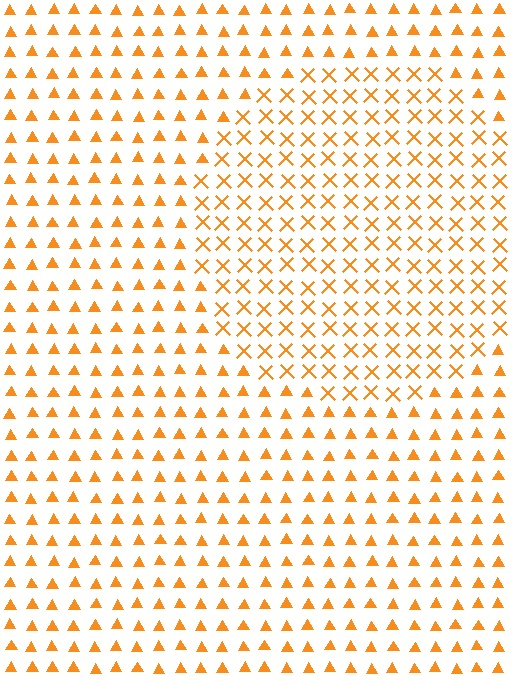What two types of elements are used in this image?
The image uses X marks inside the circle region and triangles outside it.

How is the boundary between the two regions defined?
The boundary is defined by a change in element shape: X marks inside vs. triangles outside. All elements share the same color and spacing.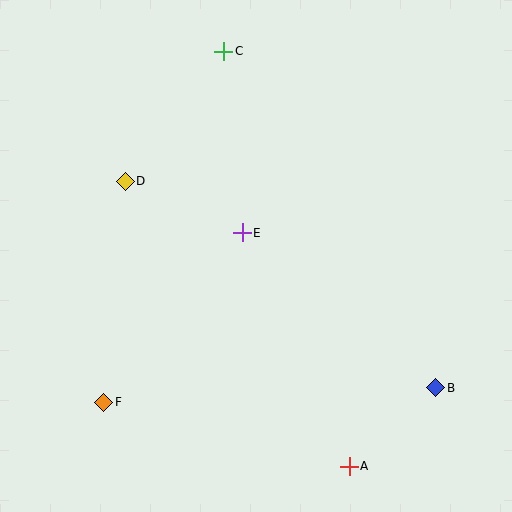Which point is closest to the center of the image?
Point E at (242, 233) is closest to the center.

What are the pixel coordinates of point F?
Point F is at (104, 402).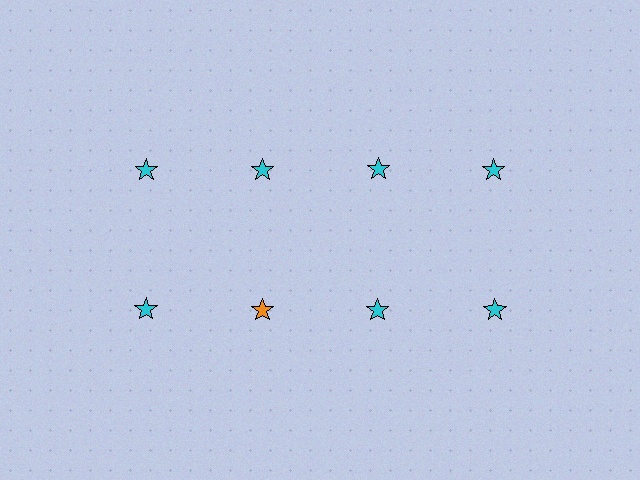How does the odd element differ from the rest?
It has a different color: orange instead of cyan.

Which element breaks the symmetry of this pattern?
The orange star in the second row, second from left column breaks the symmetry. All other shapes are cyan stars.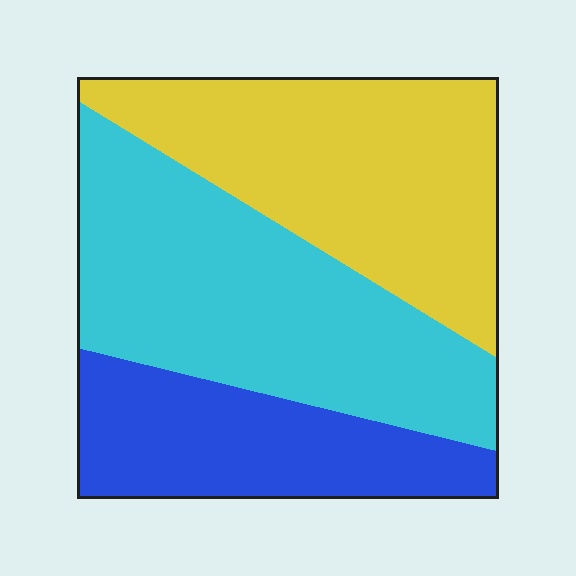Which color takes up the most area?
Cyan, at roughly 40%.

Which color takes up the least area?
Blue, at roughly 25%.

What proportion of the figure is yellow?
Yellow covers about 35% of the figure.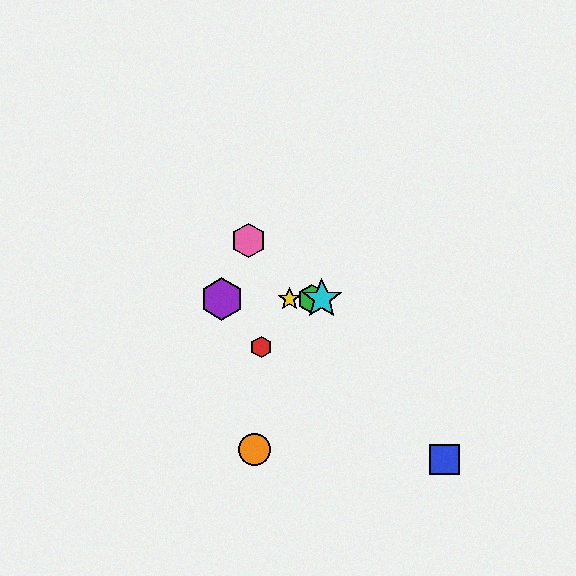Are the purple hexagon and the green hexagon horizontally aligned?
Yes, both are at y≈299.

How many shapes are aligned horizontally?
4 shapes (the green hexagon, the yellow star, the purple hexagon, the cyan star) are aligned horizontally.